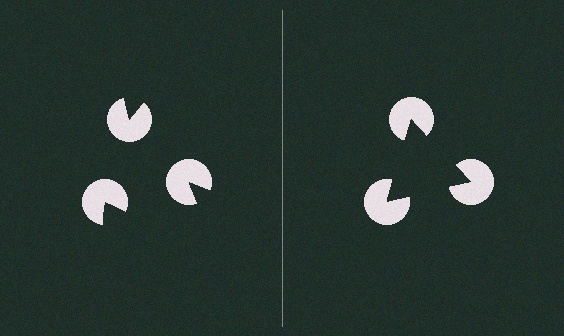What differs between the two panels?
The pac-man discs are positioned identically on both sides; only the wedge orientations differ. On the right they align to a triangle; on the left they are misaligned.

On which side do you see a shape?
An illusory triangle appears on the right side. On the left side the wedge cuts are rotated, so no coherent shape forms.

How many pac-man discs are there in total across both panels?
6 — 3 on each side.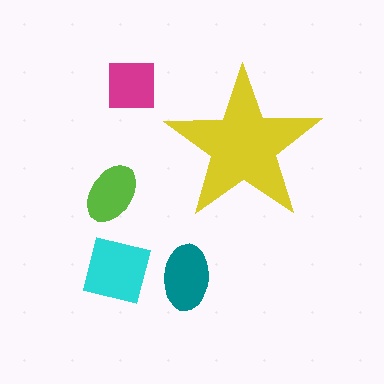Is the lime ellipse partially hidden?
No, the lime ellipse is fully visible.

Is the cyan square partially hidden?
No, the cyan square is fully visible.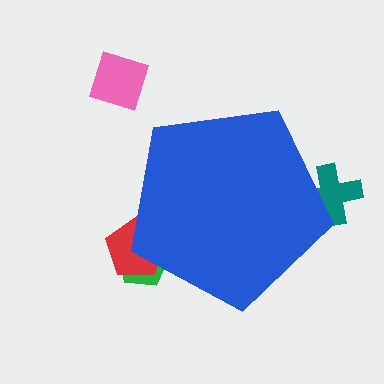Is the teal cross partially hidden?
Yes, the teal cross is partially hidden behind the blue pentagon.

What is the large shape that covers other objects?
A blue pentagon.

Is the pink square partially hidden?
No, the pink square is fully visible.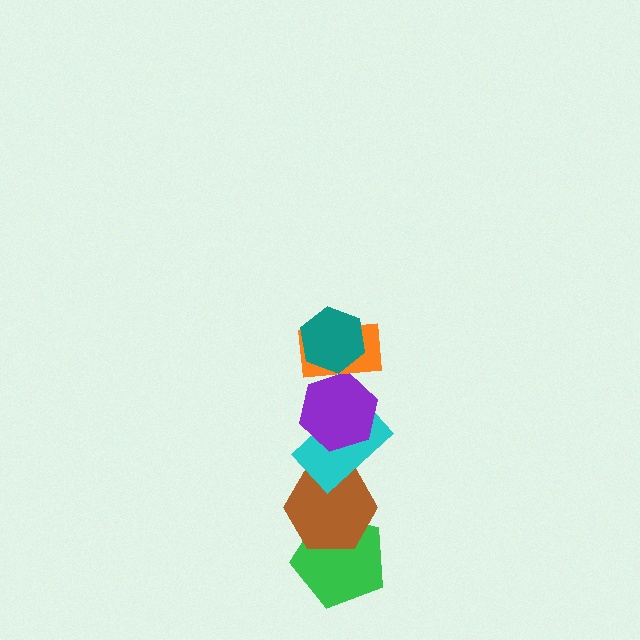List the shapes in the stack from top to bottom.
From top to bottom: the teal hexagon, the orange rectangle, the purple hexagon, the cyan rectangle, the brown hexagon, the green pentagon.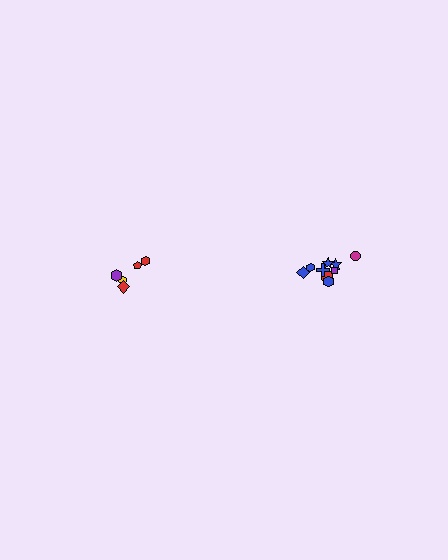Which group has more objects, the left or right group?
The right group.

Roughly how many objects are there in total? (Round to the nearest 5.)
Roughly 15 objects in total.